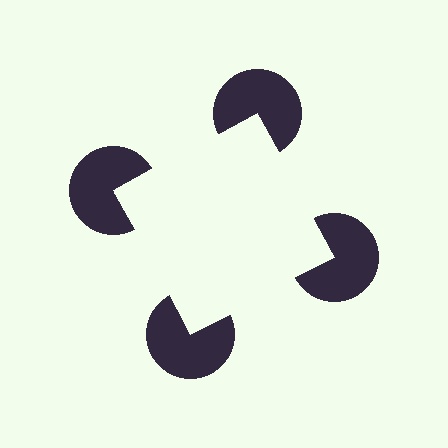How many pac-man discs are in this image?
There are 4 — one at each vertex of the illusory square.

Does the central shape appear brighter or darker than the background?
It typically appears slightly brighter than the background, even though no actual brightness change is drawn.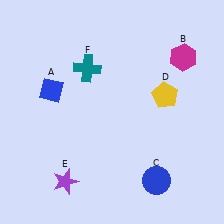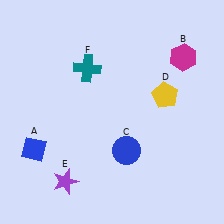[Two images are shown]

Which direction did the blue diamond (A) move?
The blue diamond (A) moved down.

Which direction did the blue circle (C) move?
The blue circle (C) moved up.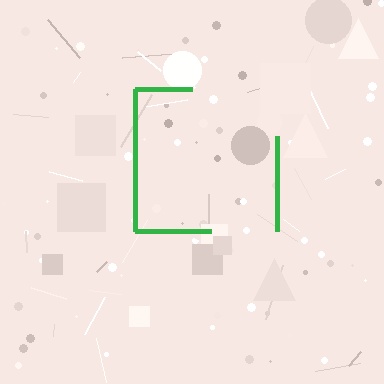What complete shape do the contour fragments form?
The contour fragments form a square.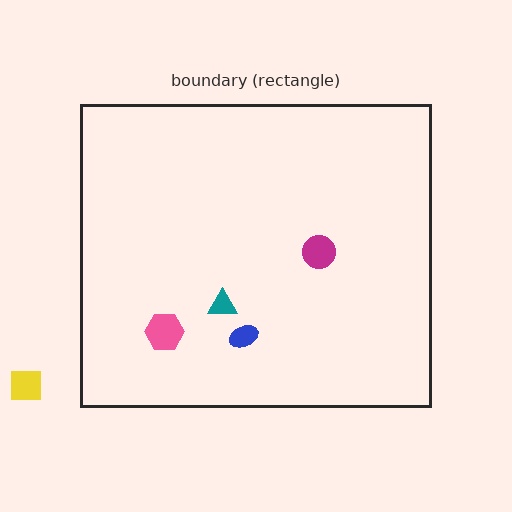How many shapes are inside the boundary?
4 inside, 1 outside.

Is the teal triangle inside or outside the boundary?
Inside.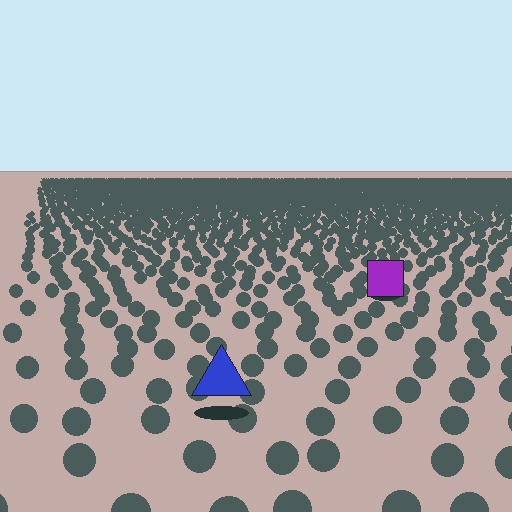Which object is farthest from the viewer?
The purple square is farthest from the viewer. It appears smaller and the ground texture around it is denser.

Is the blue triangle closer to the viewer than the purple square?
Yes. The blue triangle is closer — you can tell from the texture gradient: the ground texture is coarser near it.